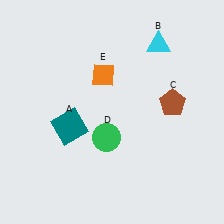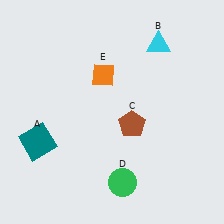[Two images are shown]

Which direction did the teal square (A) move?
The teal square (A) moved left.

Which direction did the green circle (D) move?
The green circle (D) moved down.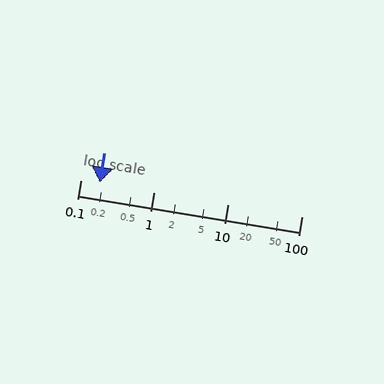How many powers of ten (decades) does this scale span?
The scale spans 3 decades, from 0.1 to 100.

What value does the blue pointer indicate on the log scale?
The pointer indicates approximately 0.18.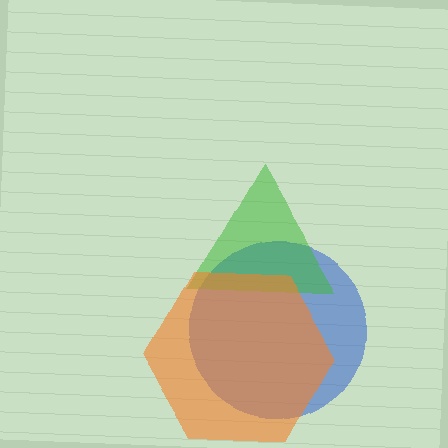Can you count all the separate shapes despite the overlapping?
Yes, there are 3 separate shapes.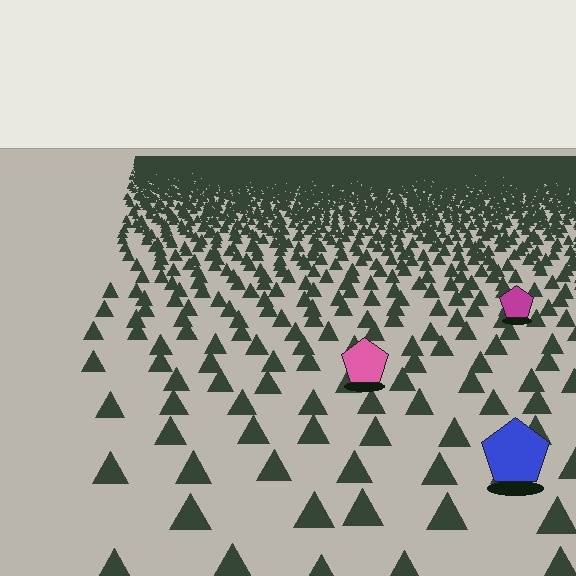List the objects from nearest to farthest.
From nearest to farthest: the blue pentagon, the pink pentagon, the magenta pentagon.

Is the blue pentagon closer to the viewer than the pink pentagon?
Yes. The blue pentagon is closer — you can tell from the texture gradient: the ground texture is coarser near it.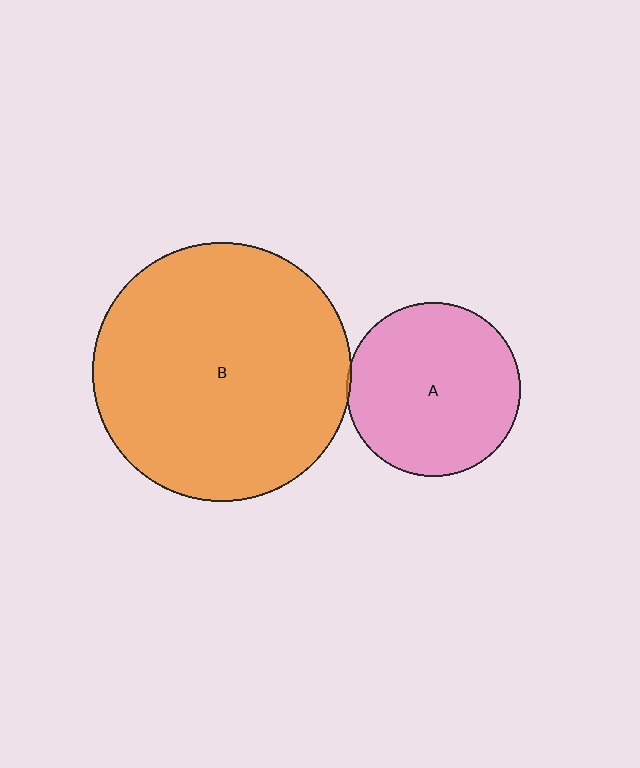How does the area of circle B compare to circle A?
Approximately 2.2 times.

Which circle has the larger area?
Circle B (orange).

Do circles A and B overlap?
Yes.